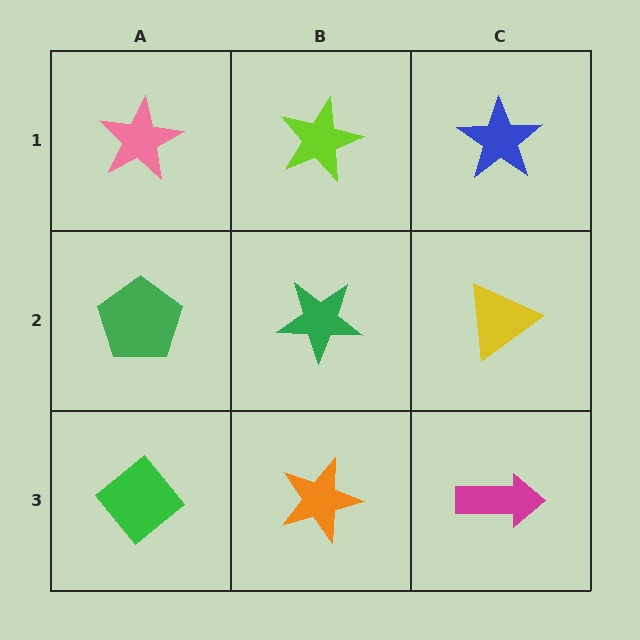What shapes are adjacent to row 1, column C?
A yellow triangle (row 2, column C), a lime star (row 1, column B).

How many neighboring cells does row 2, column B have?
4.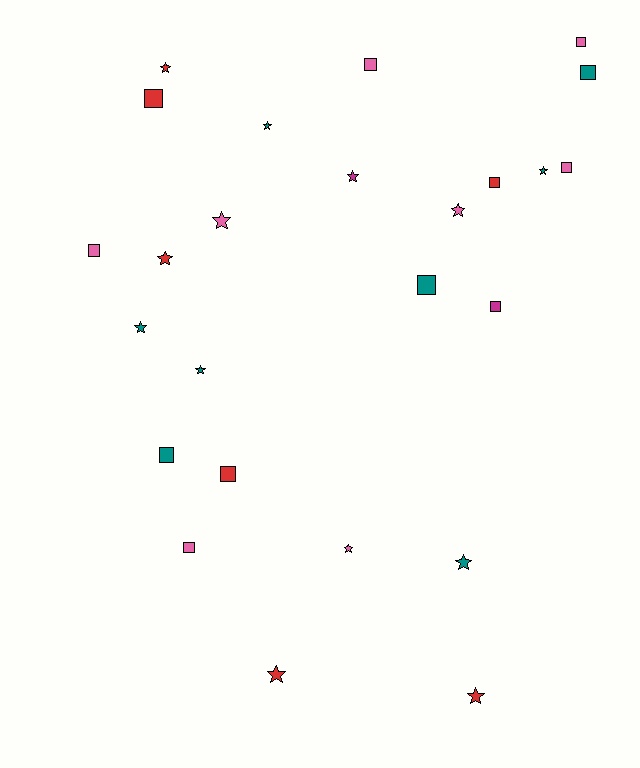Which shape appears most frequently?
Star, with 13 objects.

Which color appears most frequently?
Pink, with 8 objects.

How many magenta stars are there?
There is 1 magenta star.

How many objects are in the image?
There are 25 objects.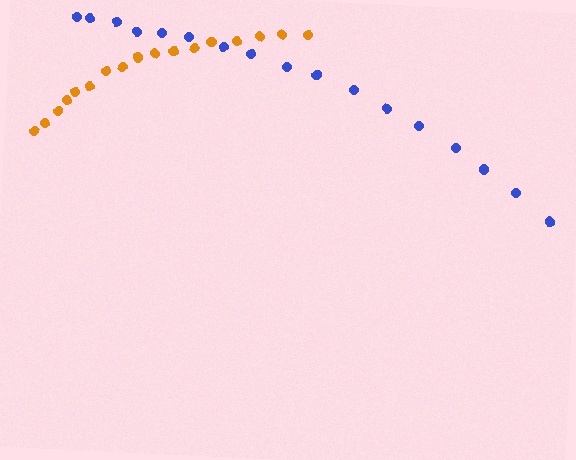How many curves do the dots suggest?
There are 2 distinct paths.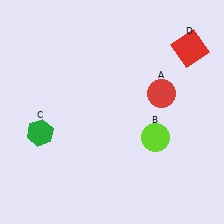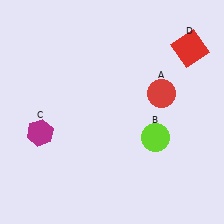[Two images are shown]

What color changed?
The hexagon (C) changed from green in Image 1 to magenta in Image 2.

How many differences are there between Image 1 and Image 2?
There is 1 difference between the two images.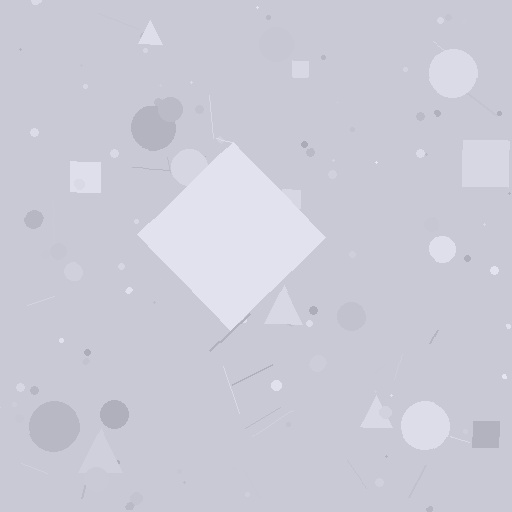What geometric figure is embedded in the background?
A diamond is embedded in the background.